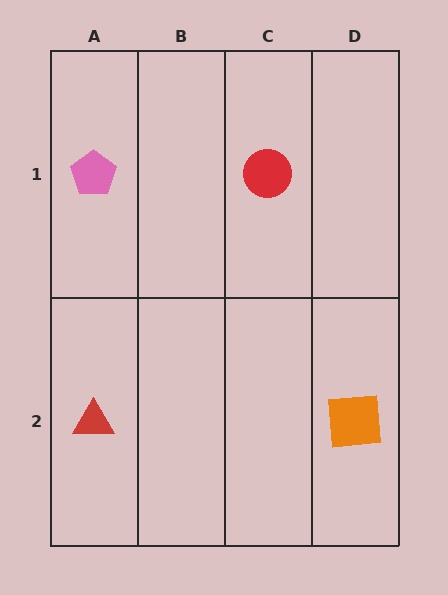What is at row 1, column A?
A pink pentagon.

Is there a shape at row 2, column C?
No, that cell is empty.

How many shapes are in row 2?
2 shapes.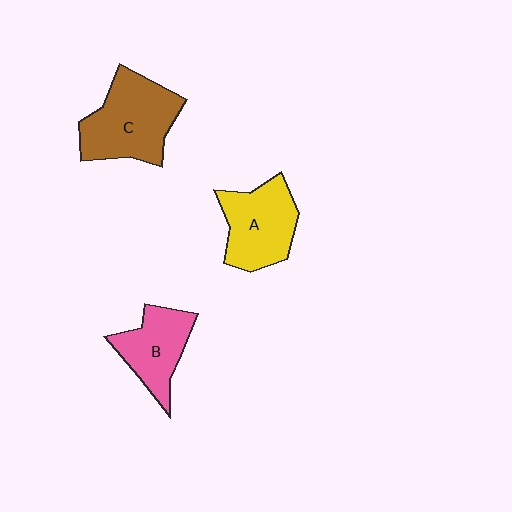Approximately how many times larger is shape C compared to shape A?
Approximately 1.2 times.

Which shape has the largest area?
Shape C (brown).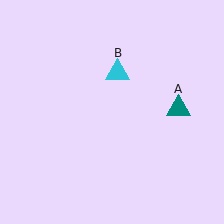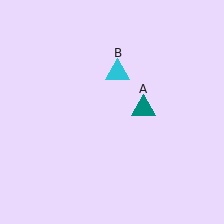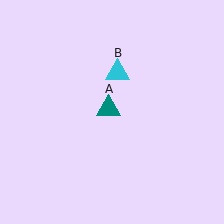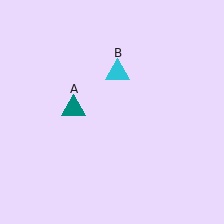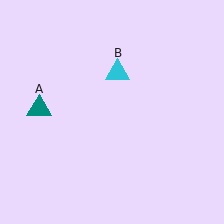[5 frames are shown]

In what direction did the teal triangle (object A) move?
The teal triangle (object A) moved left.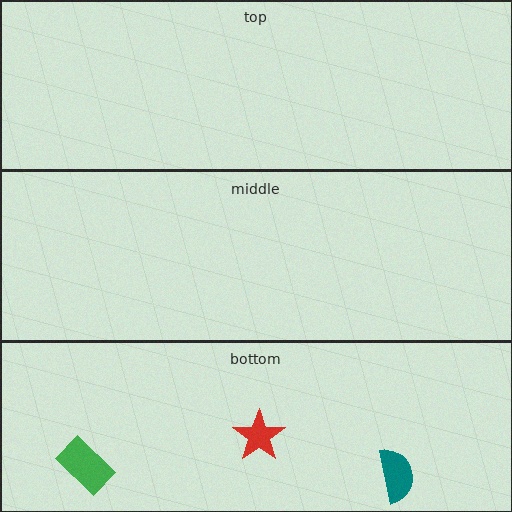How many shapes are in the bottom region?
3.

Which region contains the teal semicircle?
The bottom region.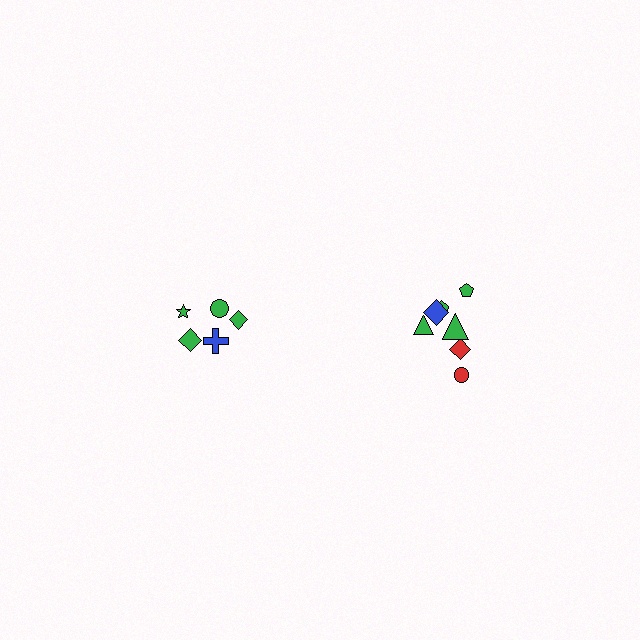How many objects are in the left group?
There are 5 objects.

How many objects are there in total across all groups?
There are 12 objects.